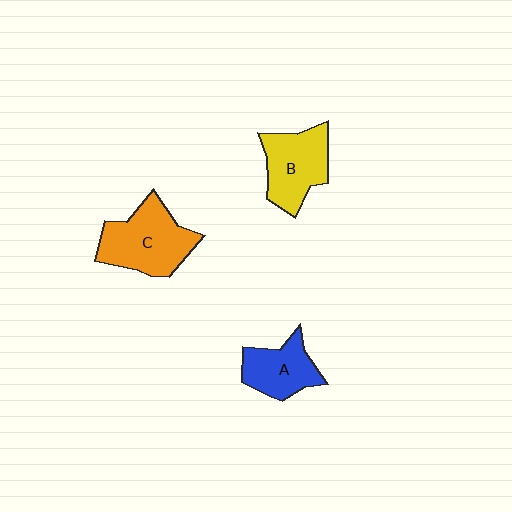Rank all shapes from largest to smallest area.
From largest to smallest: C (orange), B (yellow), A (blue).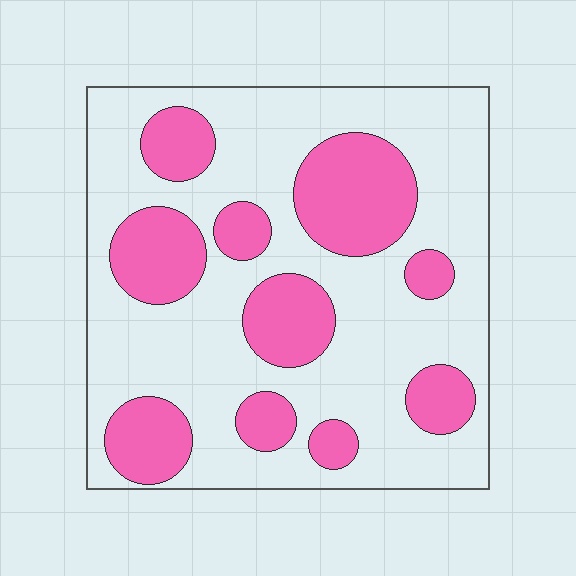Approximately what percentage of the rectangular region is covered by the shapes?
Approximately 30%.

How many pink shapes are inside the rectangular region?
10.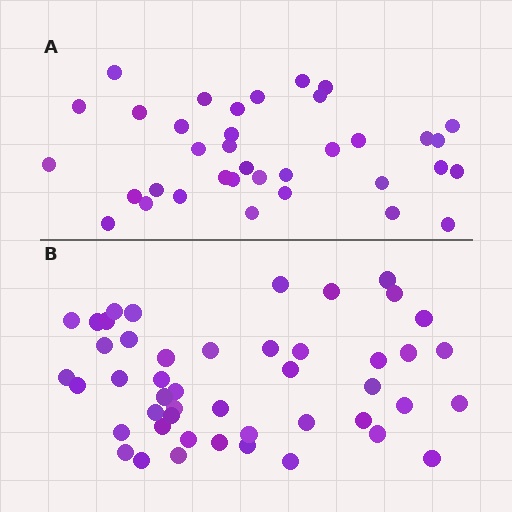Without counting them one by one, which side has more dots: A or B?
Region B (the bottom region) has more dots.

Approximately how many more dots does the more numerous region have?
Region B has roughly 12 or so more dots than region A.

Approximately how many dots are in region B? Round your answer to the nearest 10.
About 50 dots. (The exact count is 47, which rounds to 50.)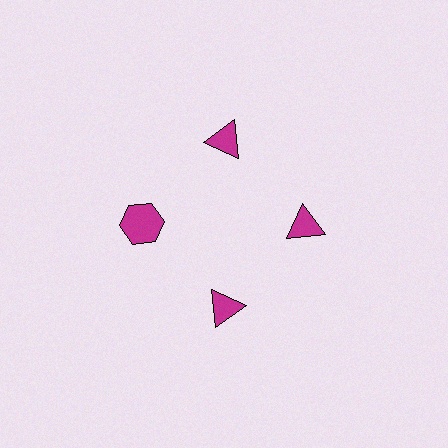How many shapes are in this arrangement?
There are 4 shapes arranged in a ring pattern.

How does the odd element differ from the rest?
It has a different shape: hexagon instead of triangle.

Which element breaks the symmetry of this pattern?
The magenta hexagon at roughly the 9 o'clock position breaks the symmetry. All other shapes are magenta triangles.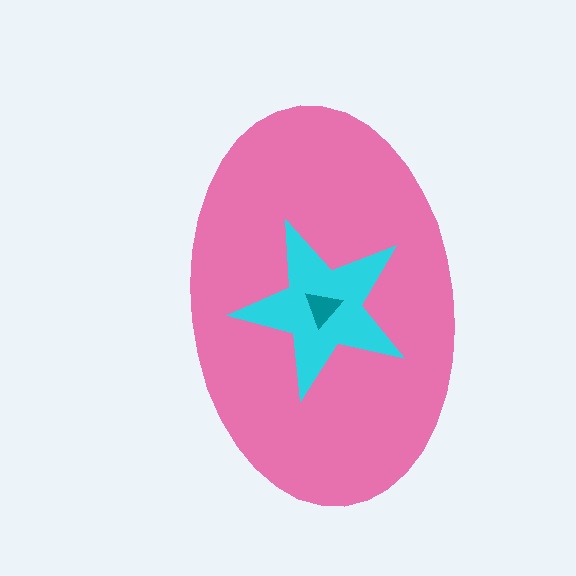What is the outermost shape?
The pink ellipse.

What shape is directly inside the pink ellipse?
The cyan star.